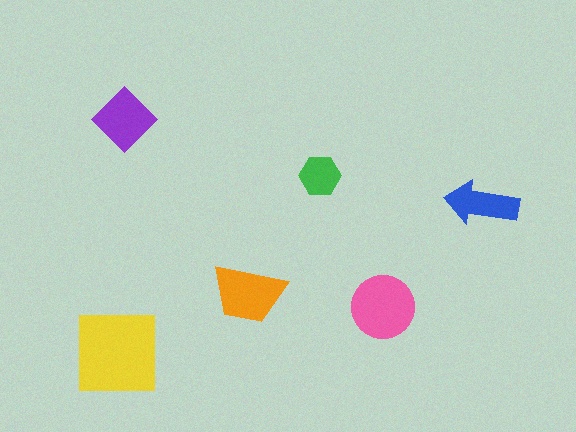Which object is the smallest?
The green hexagon.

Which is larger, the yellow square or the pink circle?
The yellow square.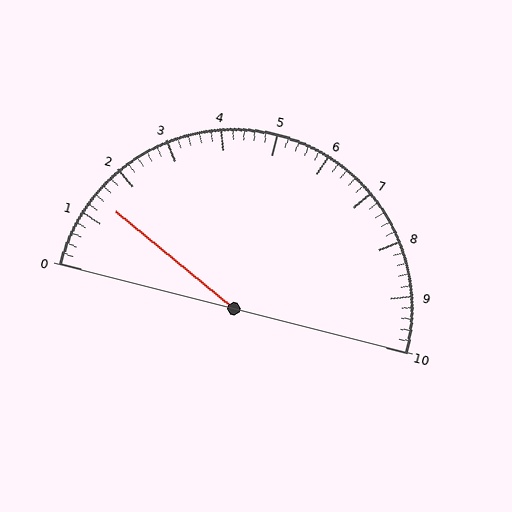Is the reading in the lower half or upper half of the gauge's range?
The reading is in the lower half of the range (0 to 10).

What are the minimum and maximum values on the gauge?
The gauge ranges from 0 to 10.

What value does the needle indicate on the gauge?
The needle indicates approximately 1.4.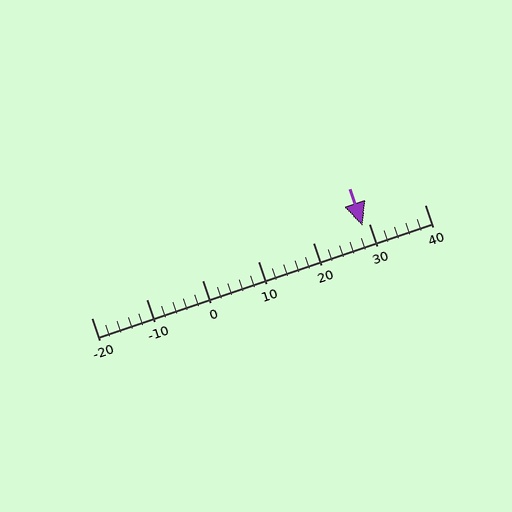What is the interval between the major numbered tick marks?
The major tick marks are spaced 10 units apart.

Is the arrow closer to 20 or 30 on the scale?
The arrow is closer to 30.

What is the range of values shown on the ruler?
The ruler shows values from -20 to 40.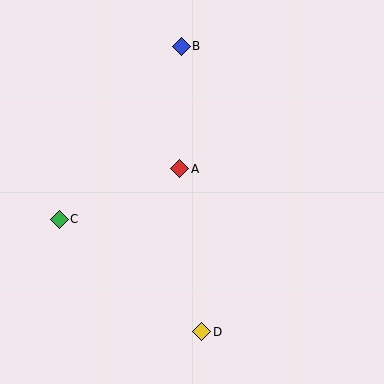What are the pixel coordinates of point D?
Point D is at (202, 332).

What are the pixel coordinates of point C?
Point C is at (59, 219).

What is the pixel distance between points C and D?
The distance between C and D is 182 pixels.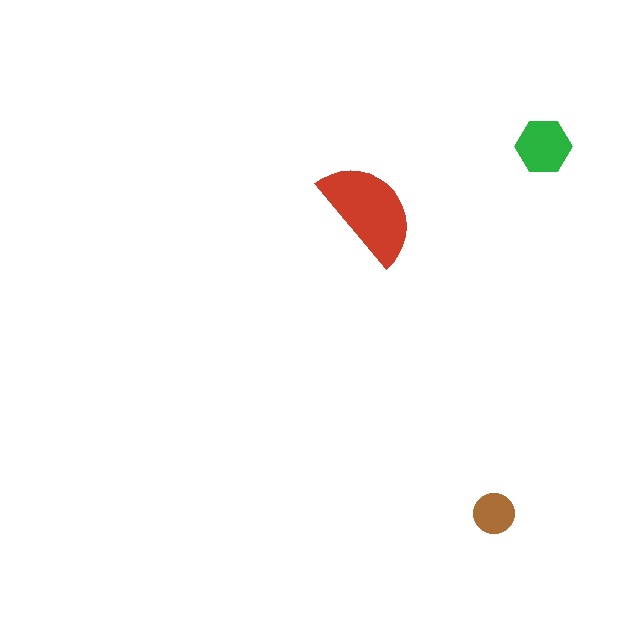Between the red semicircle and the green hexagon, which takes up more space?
The red semicircle.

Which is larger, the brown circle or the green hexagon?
The green hexagon.